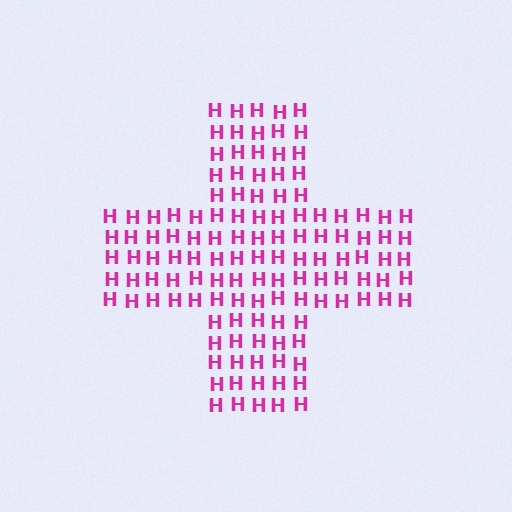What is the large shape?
The large shape is a cross.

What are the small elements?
The small elements are letter H's.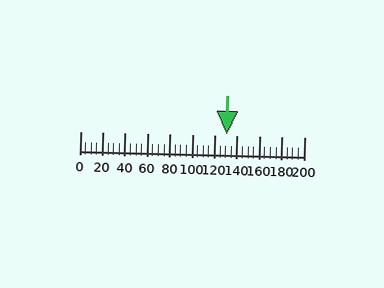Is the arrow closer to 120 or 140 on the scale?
The arrow is closer to 140.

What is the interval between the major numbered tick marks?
The major tick marks are spaced 20 units apart.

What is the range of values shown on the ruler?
The ruler shows values from 0 to 200.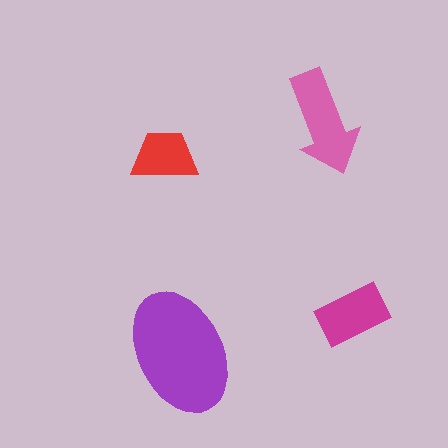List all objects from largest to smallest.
The purple ellipse, the pink arrow, the magenta rectangle, the red trapezoid.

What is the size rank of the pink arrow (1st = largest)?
2nd.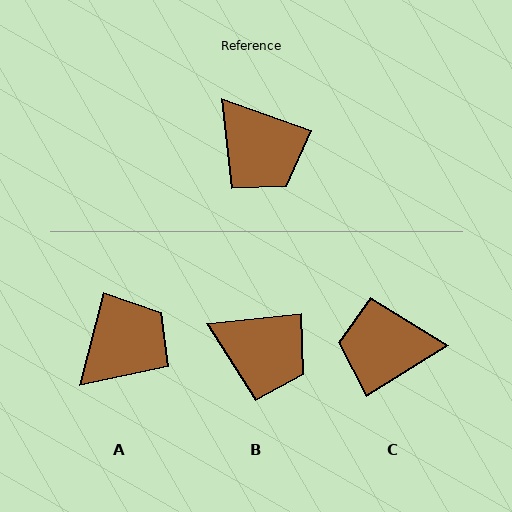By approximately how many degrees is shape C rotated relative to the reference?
Approximately 128 degrees clockwise.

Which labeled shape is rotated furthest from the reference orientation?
C, about 128 degrees away.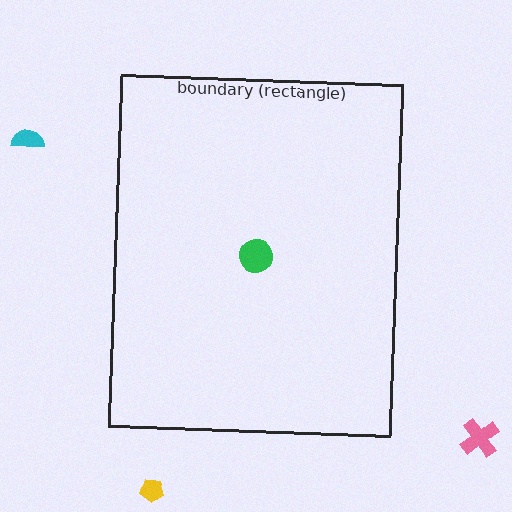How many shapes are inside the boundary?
1 inside, 3 outside.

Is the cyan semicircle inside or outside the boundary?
Outside.